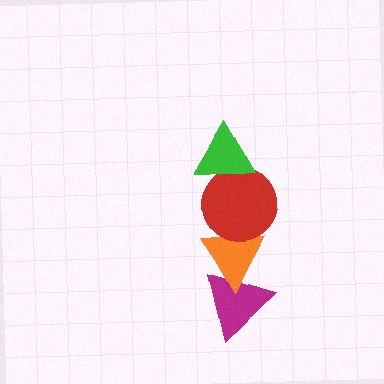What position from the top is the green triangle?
The green triangle is 1st from the top.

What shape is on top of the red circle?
The green triangle is on top of the red circle.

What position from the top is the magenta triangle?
The magenta triangle is 4th from the top.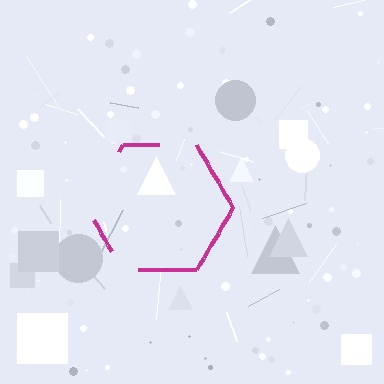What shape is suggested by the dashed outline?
The dashed outline suggests a hexagon.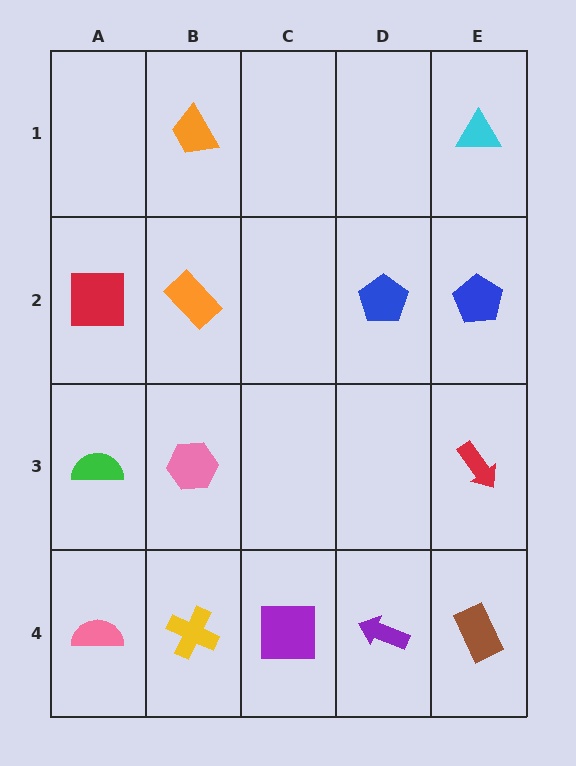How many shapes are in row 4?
5 shapes.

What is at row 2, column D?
A blue pentagon.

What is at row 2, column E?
A blue pentagon.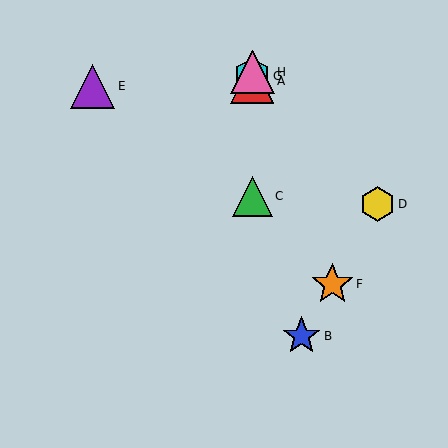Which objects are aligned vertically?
Objects A, C, G, H are aligned vertically.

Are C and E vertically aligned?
No, C is at x≈252 and E is at x≈93.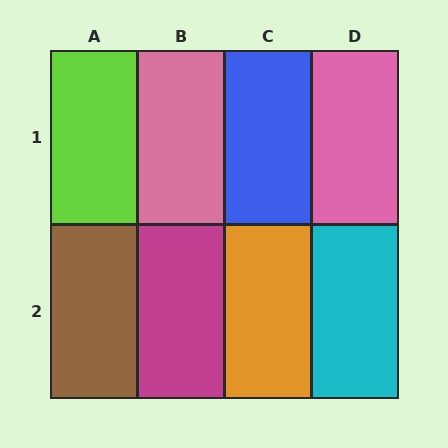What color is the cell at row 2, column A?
Brown.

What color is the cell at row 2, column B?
Magenta.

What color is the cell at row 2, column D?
Cyan.